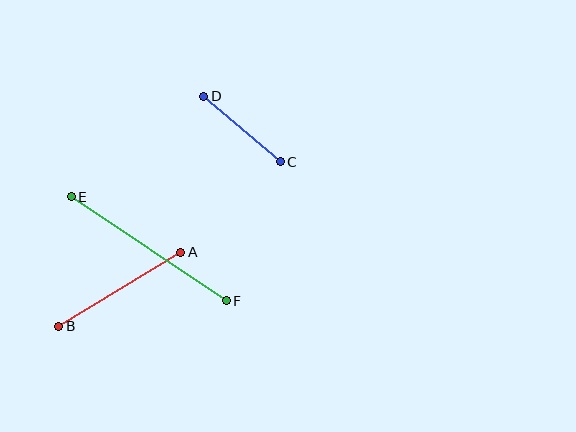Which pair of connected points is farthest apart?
Points E and F are farthest apart.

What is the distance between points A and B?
The distance is approximately 143 pixels.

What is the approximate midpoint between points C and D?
The midpoint is at approximately (242, 129) pixels.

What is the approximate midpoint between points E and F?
The midpoint is at approximately (149, 249) pixels.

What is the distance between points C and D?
The distance is approximately 101 pixels.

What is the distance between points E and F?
The distance is approximately 187 pixels.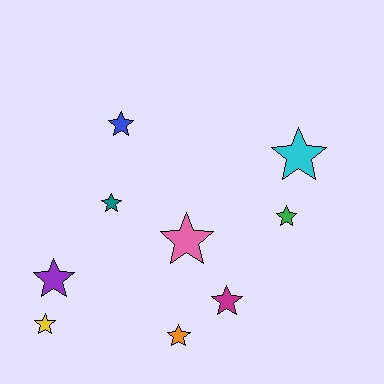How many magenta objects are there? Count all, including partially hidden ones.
There is 1 magenta object.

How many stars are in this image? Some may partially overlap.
There are 9 stars.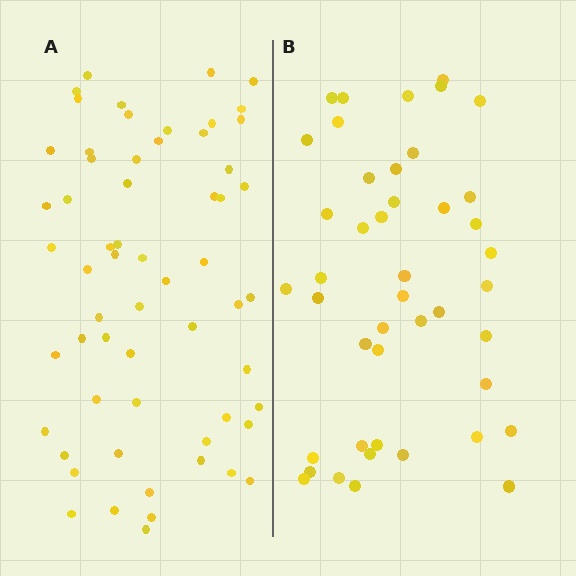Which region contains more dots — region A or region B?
Region A (the left region) has more dots.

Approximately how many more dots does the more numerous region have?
Region A has approximately 15 more dots than region B.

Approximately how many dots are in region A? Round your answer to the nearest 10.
About 60 dots.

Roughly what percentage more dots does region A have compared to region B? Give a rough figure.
About 35% more.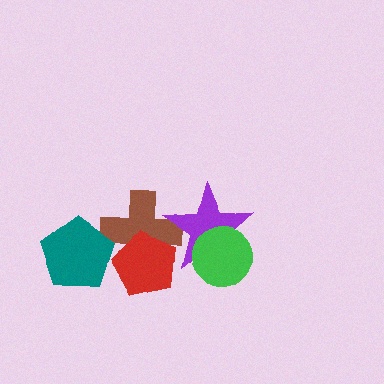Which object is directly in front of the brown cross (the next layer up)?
The purple star is directly in front of the brown cross.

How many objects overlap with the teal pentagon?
1 object overlaps with the teal pentagon.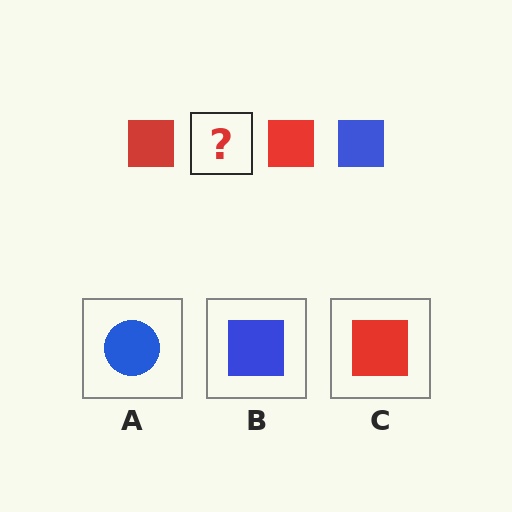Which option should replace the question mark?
Option B.